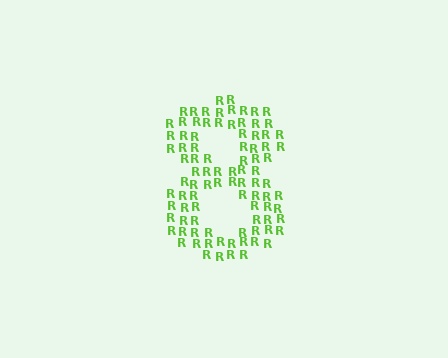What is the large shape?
The large shape is the digit 8.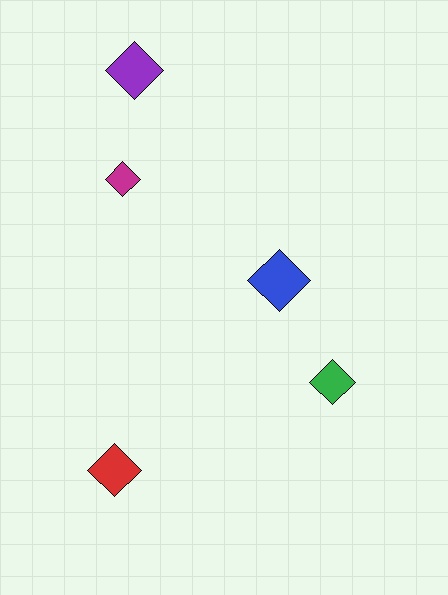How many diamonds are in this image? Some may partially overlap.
There are 5 diamonds.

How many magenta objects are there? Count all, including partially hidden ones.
There is 1 magenta object.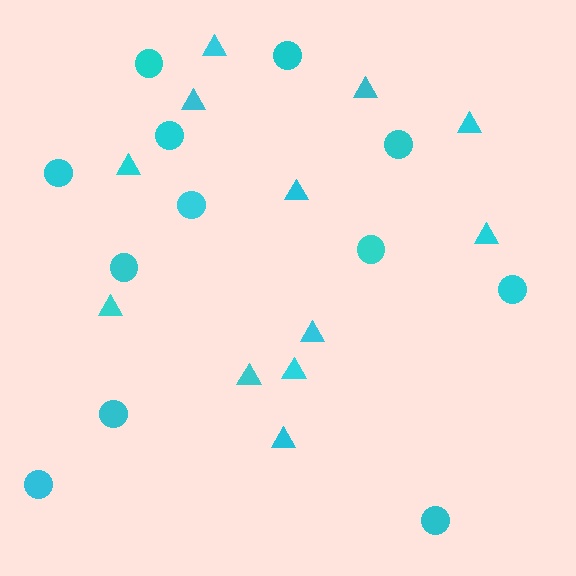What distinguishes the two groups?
There are 2 groups: one group of triangles (12) and one group of circles (12).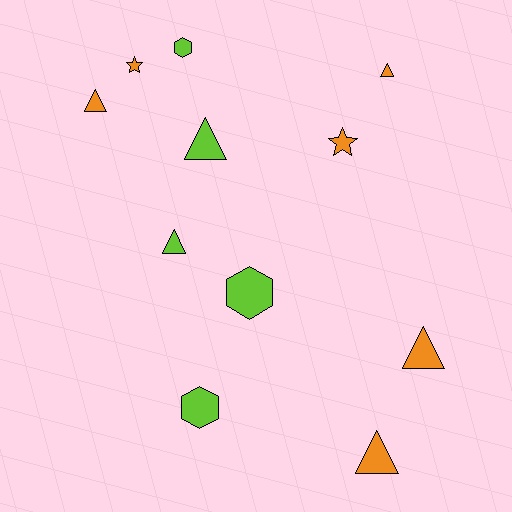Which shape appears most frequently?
Triangle, with 6 objects.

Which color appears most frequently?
Orange, with 6 objects.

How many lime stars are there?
There are no lime stars.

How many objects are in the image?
There are 11 objects.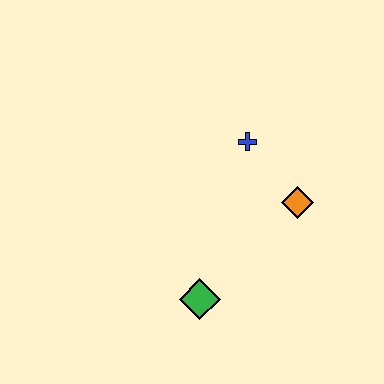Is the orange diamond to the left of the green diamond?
No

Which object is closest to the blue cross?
The orange diamond is closest to the blue cross.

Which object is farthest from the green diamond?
The blue cross is farthest from the green diamond.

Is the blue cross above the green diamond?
Yes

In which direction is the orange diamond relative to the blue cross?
The orange diamond is below the blue cross.